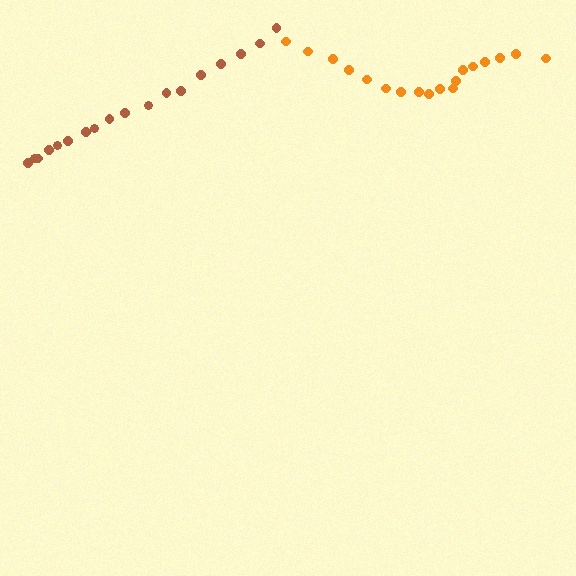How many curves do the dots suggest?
There are 2 distinct paths.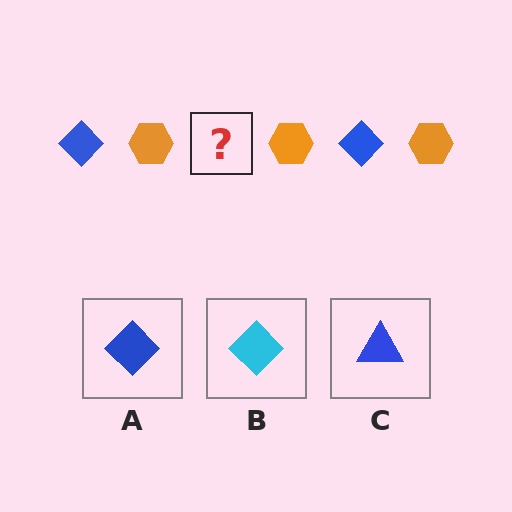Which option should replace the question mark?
Option A.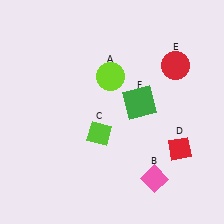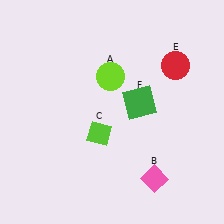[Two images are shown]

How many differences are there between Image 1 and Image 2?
There is 1 difference between the two images.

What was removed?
The red diamond (D) was removed in Image 2.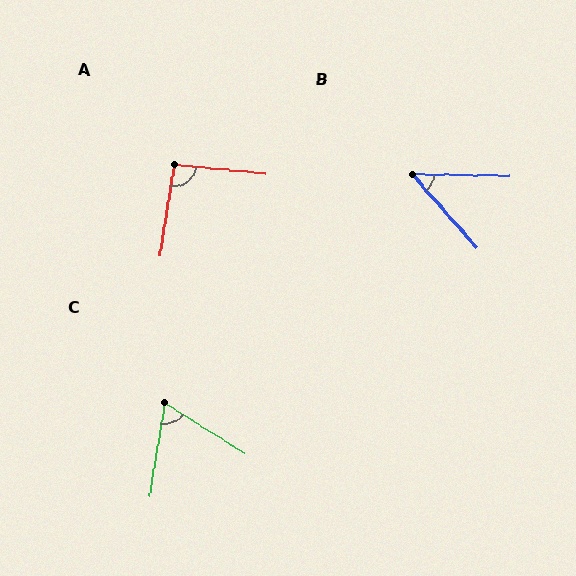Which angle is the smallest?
B, at approximately 48 degrees.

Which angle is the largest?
A, at approximately 93 degrees.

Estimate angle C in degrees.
Approximately 67 degrees.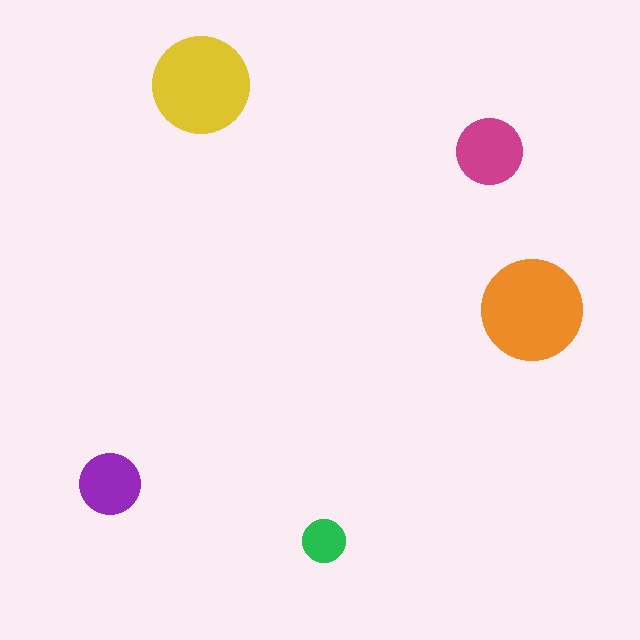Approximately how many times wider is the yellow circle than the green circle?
About 2.5 times wider.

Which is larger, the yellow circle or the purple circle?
The yellow one.